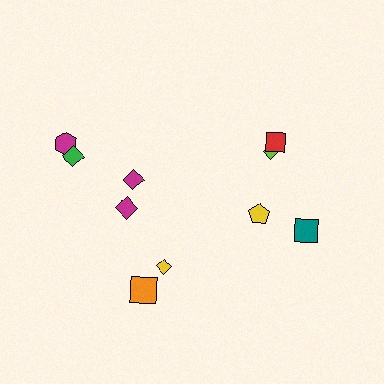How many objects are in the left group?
There are 6 objects.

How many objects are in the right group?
There are 4 objects.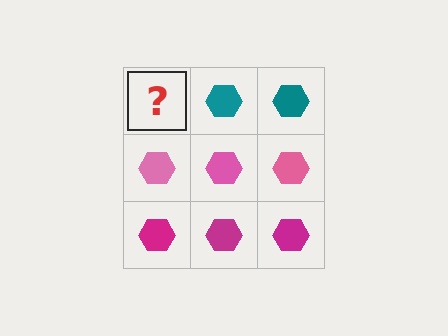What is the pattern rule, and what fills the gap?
The rule is that each row has a consistent color. The gap should be filled with a teal hexagon.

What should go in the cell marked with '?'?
The missing cell should contain a teal hexagon.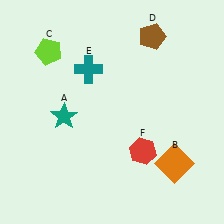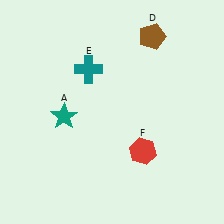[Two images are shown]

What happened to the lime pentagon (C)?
The lime pentagon (C) was removed in Image 2. It was in the top-left area of Image 1.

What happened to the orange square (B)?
The orange square (B) was removed in Image 2. It was in the bottom-right area of Image 1.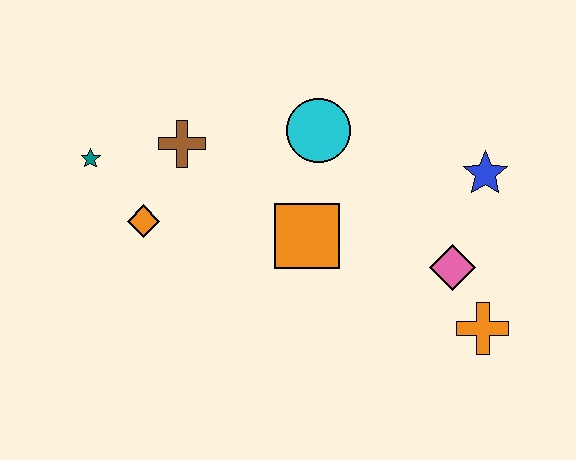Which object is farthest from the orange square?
The teal star is farthest from the orange square.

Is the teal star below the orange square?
No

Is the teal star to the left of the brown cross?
Yes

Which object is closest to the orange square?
The cyan circle is closest to the orange square.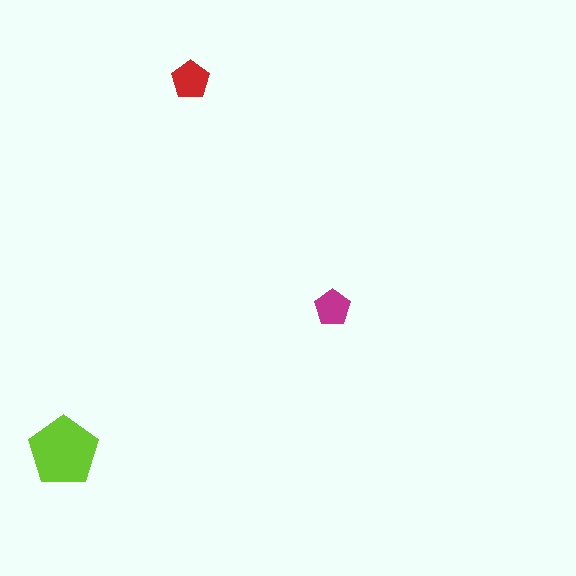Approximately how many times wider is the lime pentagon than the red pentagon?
About 2 times wider.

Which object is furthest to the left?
The lime pentagon is leftmost.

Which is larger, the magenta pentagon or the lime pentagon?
The lime one.